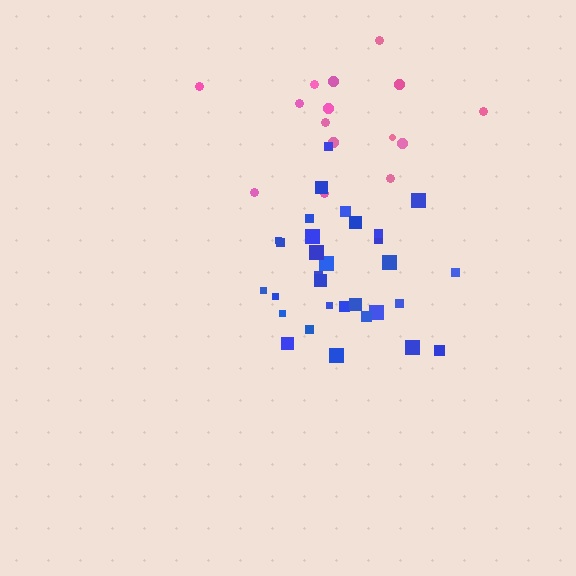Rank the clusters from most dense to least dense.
blue, pink.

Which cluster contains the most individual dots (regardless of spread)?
Blue (31).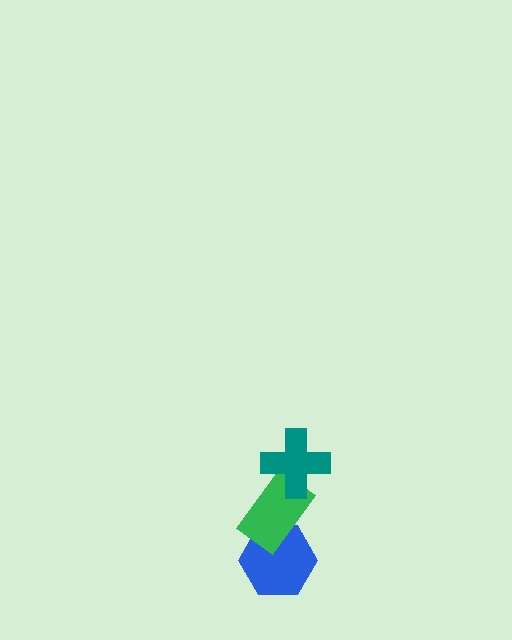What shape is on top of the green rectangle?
The teal cross is on top of the green rectangle.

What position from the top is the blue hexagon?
The blue hexagon is 3rd from the top.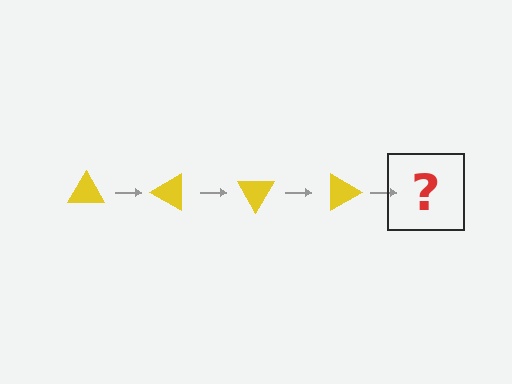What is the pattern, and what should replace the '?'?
The pattern is that the triangle rotates 30 degrees each step. The '?' should be a yellow triangle rotated 120 degrees.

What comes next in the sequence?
The next element should be a yellow triangle rotated 120 degrees.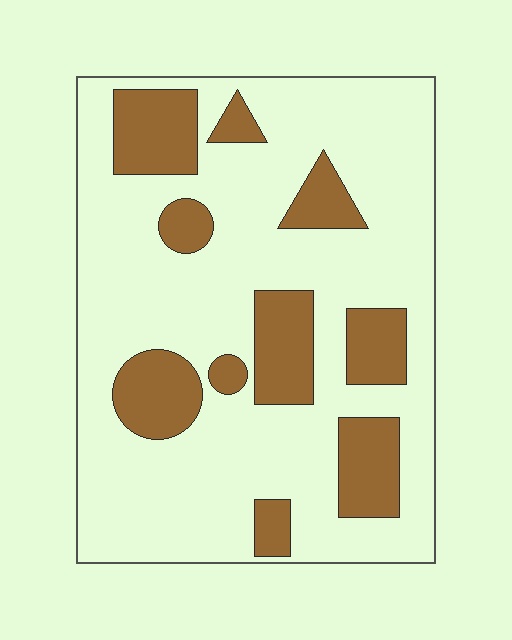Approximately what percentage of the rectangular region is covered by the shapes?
Approximately 25%.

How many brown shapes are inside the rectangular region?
10.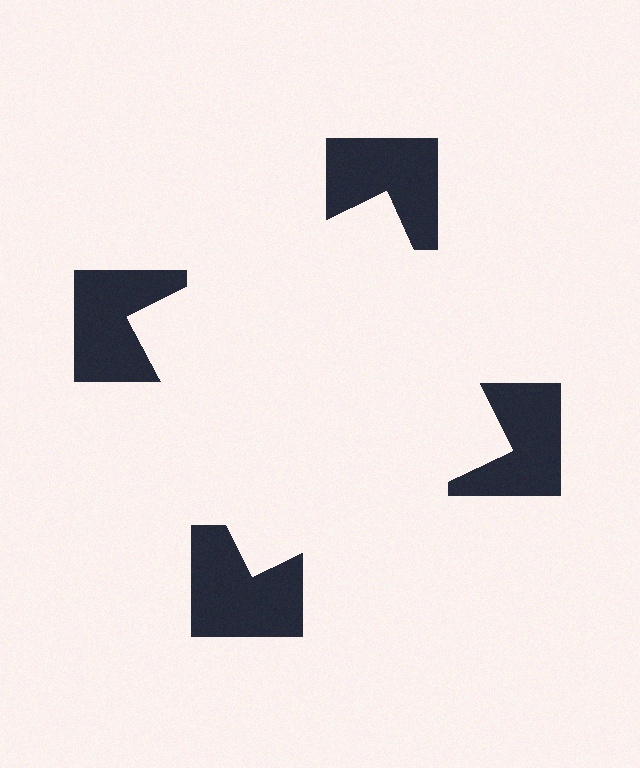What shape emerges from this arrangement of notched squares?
An illusory square — its edges are inferred from the aligned wedge cuts in the notched squares, not physically drawn.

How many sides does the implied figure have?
4 sides.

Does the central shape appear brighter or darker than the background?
It typically appears slightly brighter than the background, even though no actual brightness change is drawn.